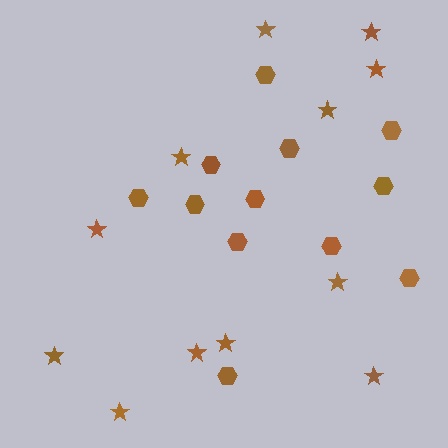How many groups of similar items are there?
There are 2 groups: one group of stars (12) and one group of hexagons (12).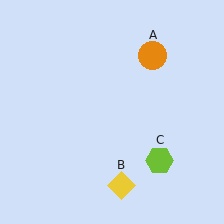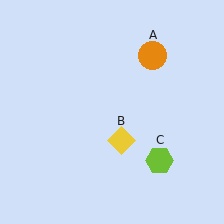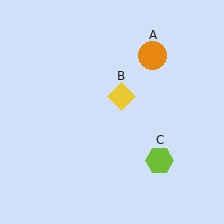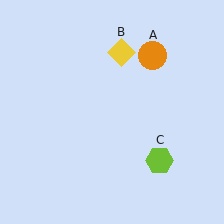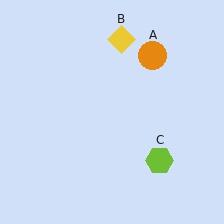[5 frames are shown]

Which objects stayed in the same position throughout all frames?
Orange circle (object A) and lime hexagon (object C) remained stationary.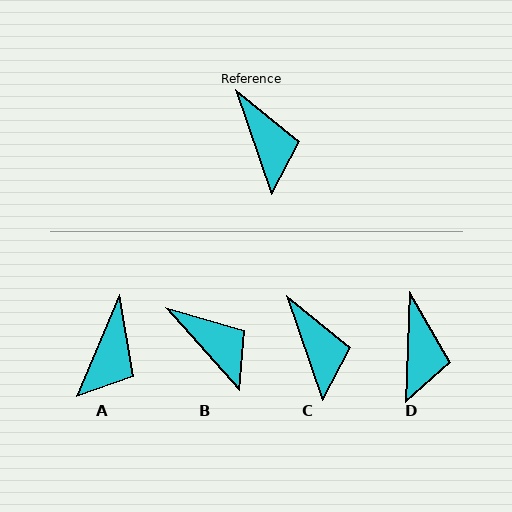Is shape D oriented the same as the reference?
No, it is off by about 21 degrees.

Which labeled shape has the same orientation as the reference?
C.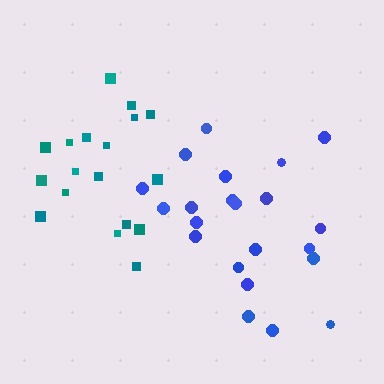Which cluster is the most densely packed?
Teal.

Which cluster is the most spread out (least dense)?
Blue.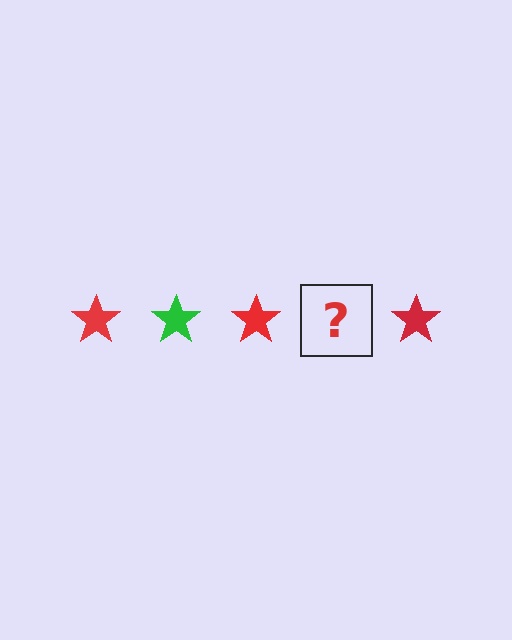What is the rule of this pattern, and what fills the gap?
The rule is that the pattern cycles through red, green stars. The gap should be filled with a green star.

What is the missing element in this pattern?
The missing element is a green star.